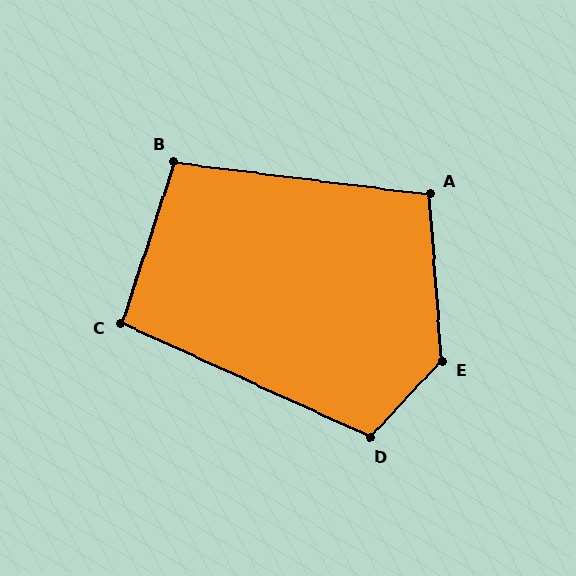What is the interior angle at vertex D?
Approximately 109 degrees (obtuse).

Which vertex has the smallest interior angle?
C, at approximately 97 degrees.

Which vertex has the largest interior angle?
E, at approximately 133 degrees.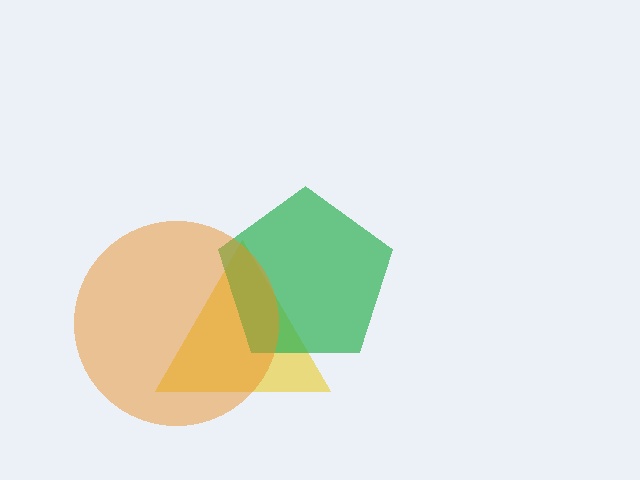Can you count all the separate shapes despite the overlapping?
Yes, there are 3 separate shapes.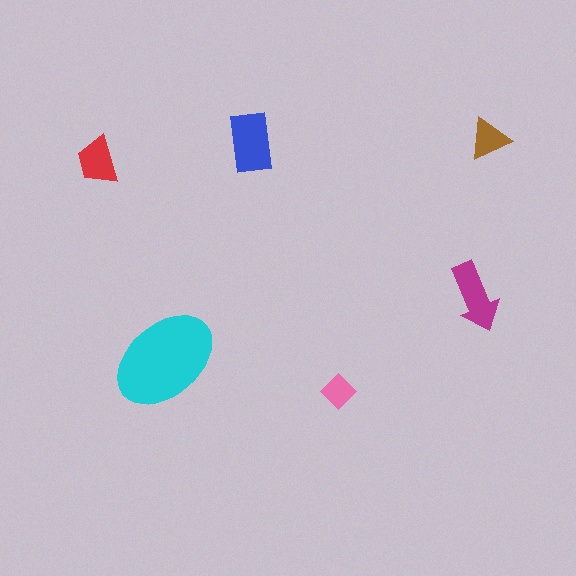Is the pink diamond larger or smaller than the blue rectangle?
Smaller.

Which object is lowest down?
The pink diamond is bottommost.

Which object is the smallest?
The pink diamond.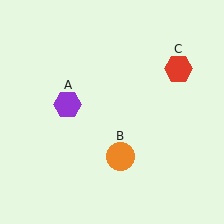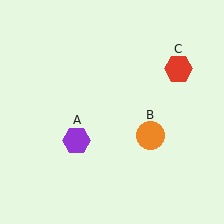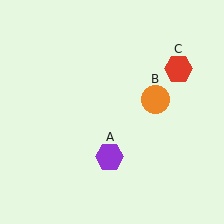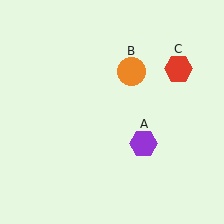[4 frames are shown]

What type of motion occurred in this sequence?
The purple hexagon (object A), orange circle (object B) rotated counterclockwise around the center of the scene.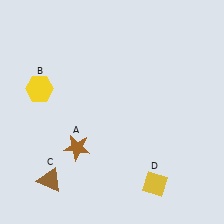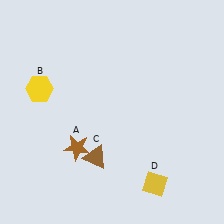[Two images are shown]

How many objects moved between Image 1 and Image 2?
1 object moved between the two images.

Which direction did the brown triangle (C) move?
The brown triangle (C) moved right.